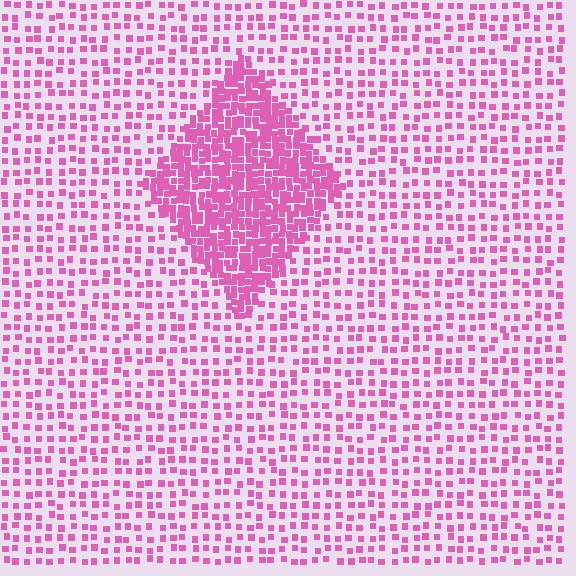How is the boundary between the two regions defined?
The boundary is defined by a change in element density (approximately 2.7x ratio). All elements are the same color, size, and shape.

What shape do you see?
I see a diamond.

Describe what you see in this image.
The image contains small pink elements arranged at two different densities. A diamond-shaped region is visible where the elements are more densely packed than the surrounding area.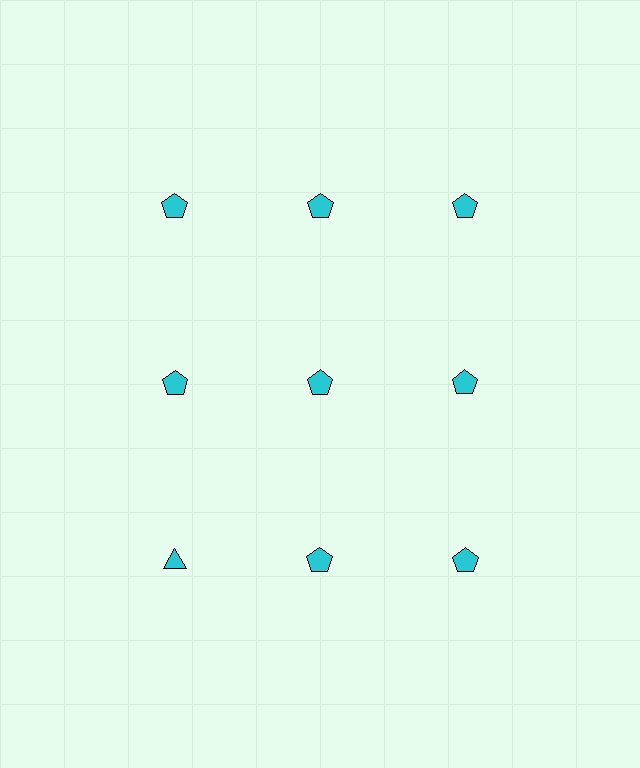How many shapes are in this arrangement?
There are 9 shapes arranged in a grid pattern.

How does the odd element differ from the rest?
It has a different shape: triangle instead of pentagon.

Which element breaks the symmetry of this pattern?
The cyan triangle in the third row, leftmost column breaks the symmetry. All other shapes are cyan pentagons.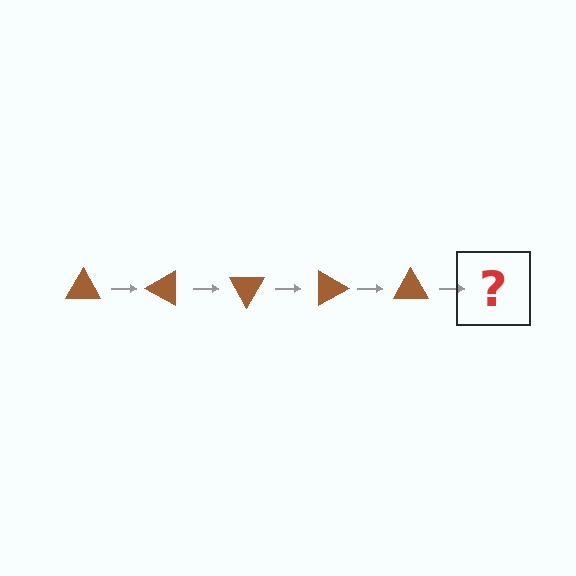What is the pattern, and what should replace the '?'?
The pattern is that the triangle rotates 30 degrees each step. The '?' should be a brown triangle rotated 150 degrees.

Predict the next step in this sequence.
The next step is a brown triangle rotated 150 degrees.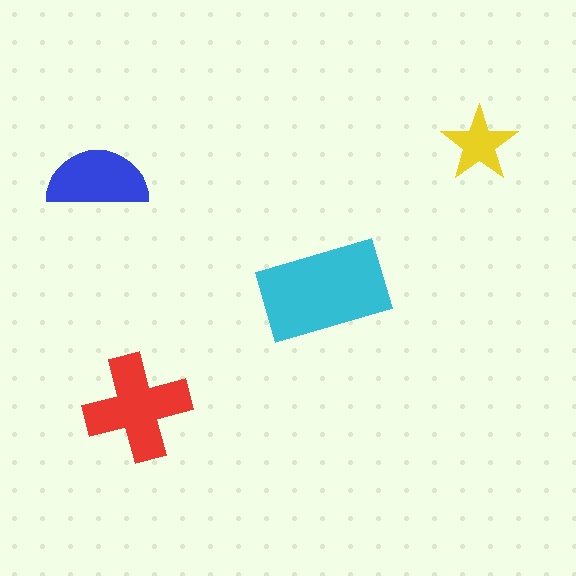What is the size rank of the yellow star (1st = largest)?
4th.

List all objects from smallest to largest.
The yellow star, the blue semicircle, the red cross, the cyan rectangle.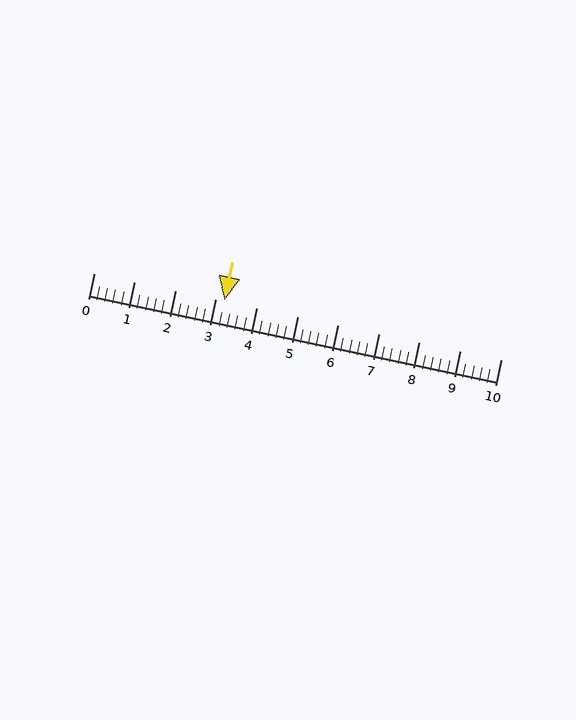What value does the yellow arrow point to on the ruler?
The yellow arrow points to approximately 3.2.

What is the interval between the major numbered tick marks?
The major tick marks are spaced 1 units apart.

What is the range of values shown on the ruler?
The ruler shows values from 0 to 10.